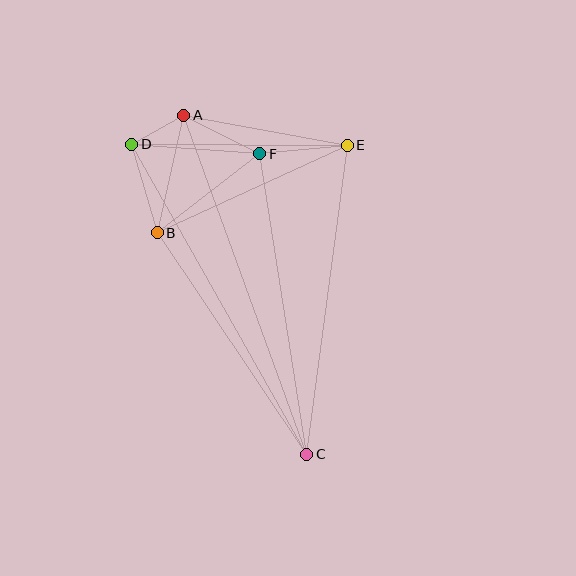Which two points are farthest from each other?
Points A and C are farthest from each other.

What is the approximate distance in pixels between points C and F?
The distance between C and F is approximately 304 pixels.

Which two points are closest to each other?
Points A and D are closest to each other.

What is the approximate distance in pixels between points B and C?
The distance between B and C is approximately 267 pixels.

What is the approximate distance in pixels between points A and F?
The distance between A and F is approximately 85 pixels.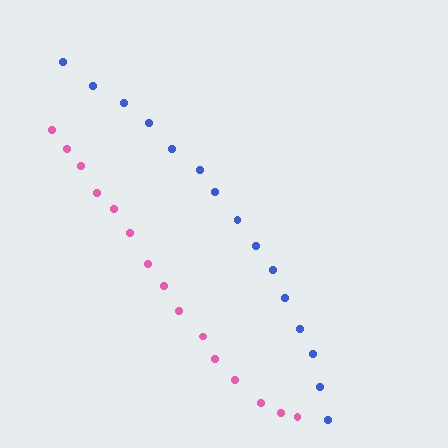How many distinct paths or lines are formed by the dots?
There are 2 distinct paths.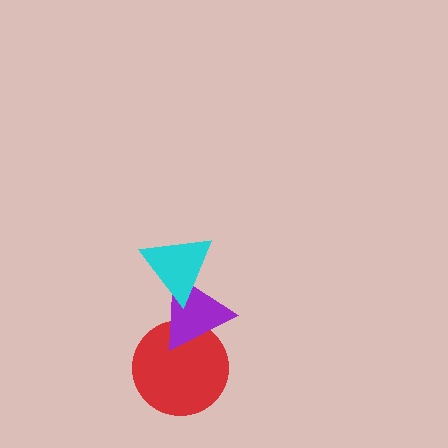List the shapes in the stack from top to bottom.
From top to bottom: the cyan triangle, the purple triangle, the red circle.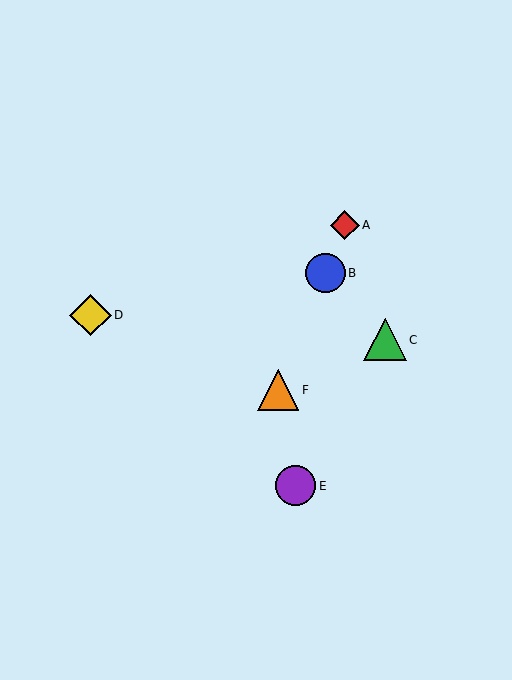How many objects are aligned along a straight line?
3 objects (A, B, F) are aligned along a straight line.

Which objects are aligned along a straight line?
Objects A, B, F are aligned along a straight line.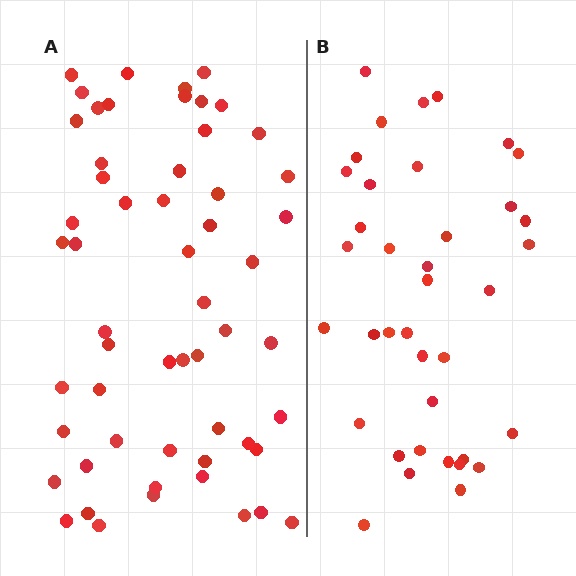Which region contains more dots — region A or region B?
Region A (the left region) has more dots.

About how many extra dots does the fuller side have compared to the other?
Region A has approximately 20 more dots than region B.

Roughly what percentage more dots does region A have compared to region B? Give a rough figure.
About 45% more.